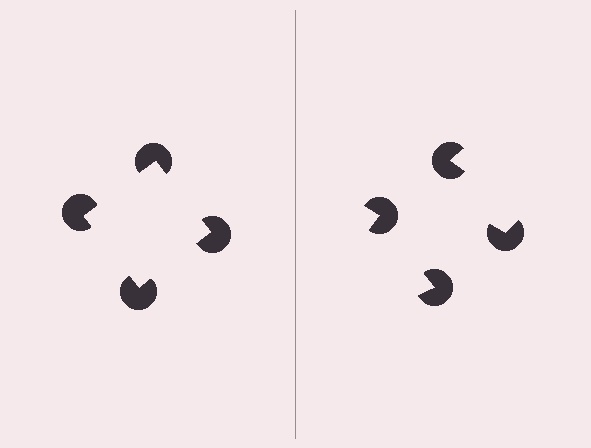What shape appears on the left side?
An illusory square.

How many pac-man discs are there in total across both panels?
8 — 4 on each side.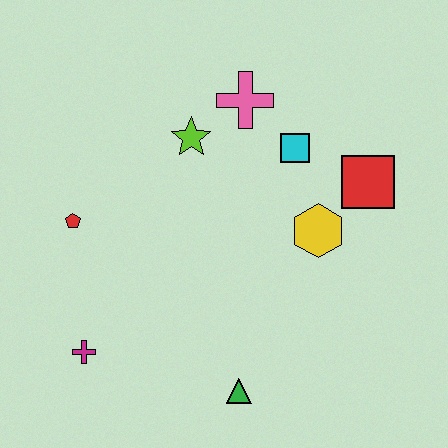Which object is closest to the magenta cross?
The red pentagon is closest to the magenta cross.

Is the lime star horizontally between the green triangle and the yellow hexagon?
No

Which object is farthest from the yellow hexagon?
The magenta cross is farthest from the yellow hexagon.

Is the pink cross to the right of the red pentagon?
Yes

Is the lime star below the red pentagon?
No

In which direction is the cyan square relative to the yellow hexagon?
The cyan square is above the yellow hexagon.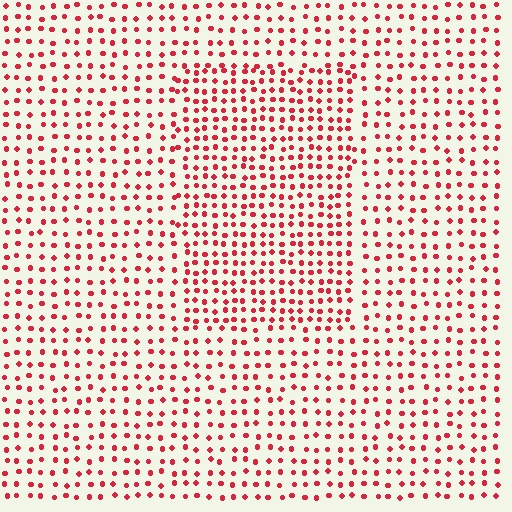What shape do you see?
I see a rectangle.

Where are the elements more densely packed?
The elements are more densely packed inside the rectangle boundary.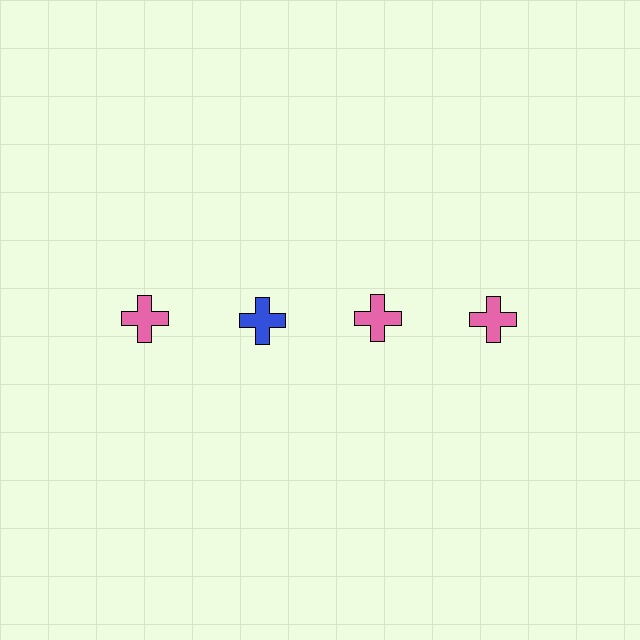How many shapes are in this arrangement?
There are 4 shapes arranged in a grid pattern.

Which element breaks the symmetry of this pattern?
The blue cross in the top row, second from left column breaks the symmetry. All other shapes are pink crosses.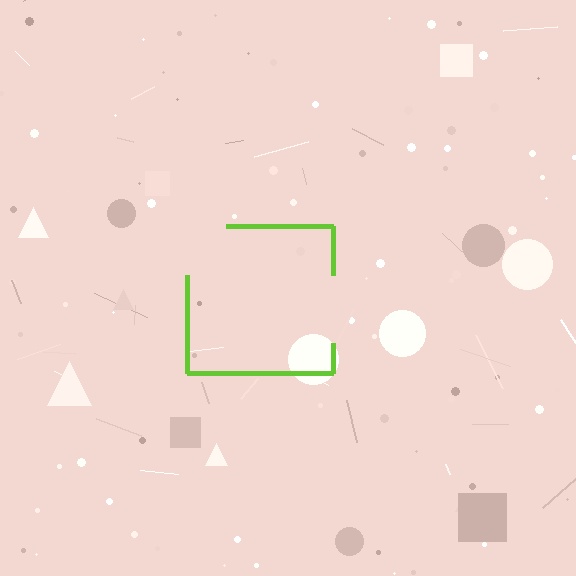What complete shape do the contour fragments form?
The contour fragments form a square.